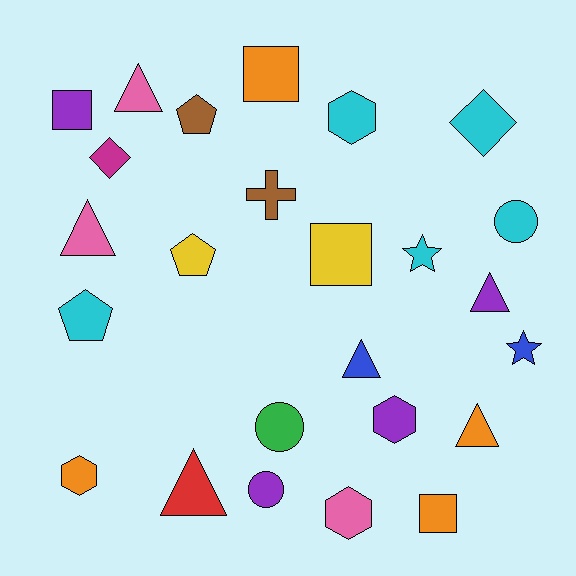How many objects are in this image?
There are 25 objects.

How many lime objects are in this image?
There are no lime objects.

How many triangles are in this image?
There are 6 triangles.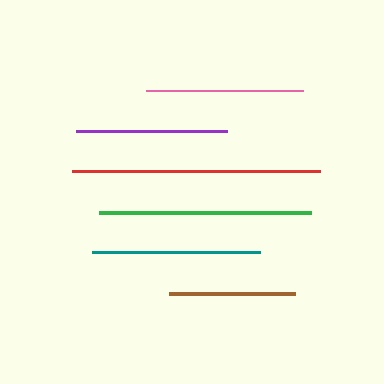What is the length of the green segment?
The green segment is approximately 212 pixels long.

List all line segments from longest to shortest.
From longest to shortest: red, green, teal, pink, purple, brown.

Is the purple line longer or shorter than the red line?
The red line is longer than the purple line.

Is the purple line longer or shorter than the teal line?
The teal line is longer than the purple line.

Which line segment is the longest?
The red line is the longest at approximately 249 pixels.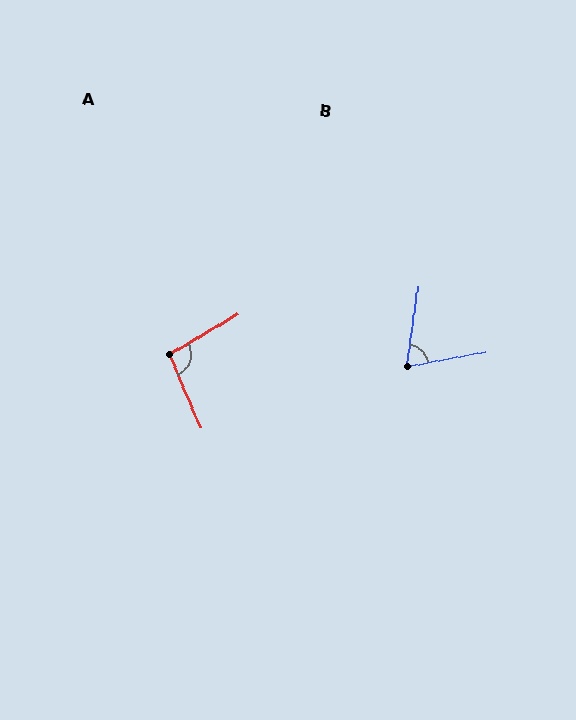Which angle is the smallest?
B, at approximately 71 degrees.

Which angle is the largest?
A, at approximately 98 degrees.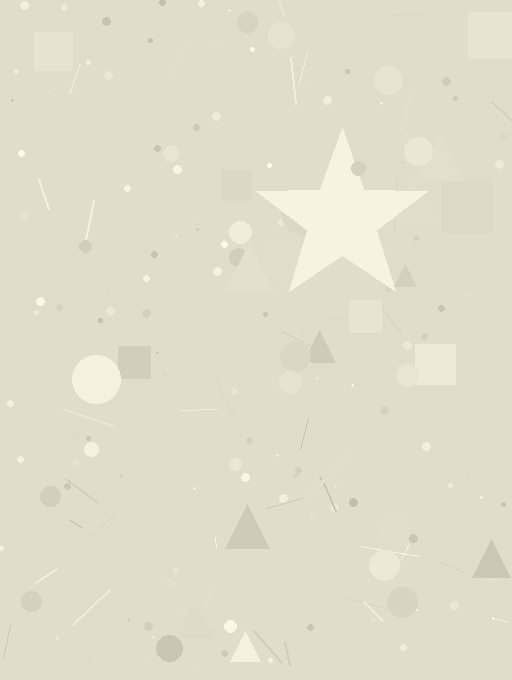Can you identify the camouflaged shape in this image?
The camouflaged shape is a star.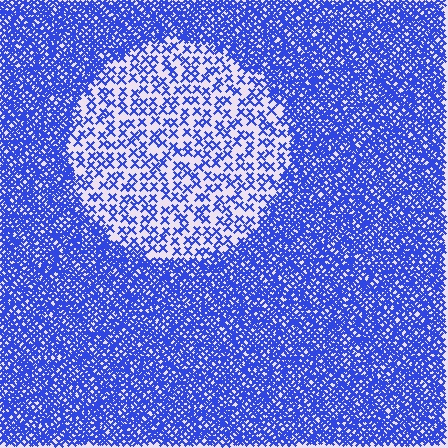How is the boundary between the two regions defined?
The boundary is defined by a change in element density (approximately 3.0x ratio). All elements are the same color, size, and shape.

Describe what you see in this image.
The image contains small blue elements arranged at two different densities. A circle-shaped region is visible where the elements are less densely packed than the surrounding area.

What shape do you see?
I see a circle.